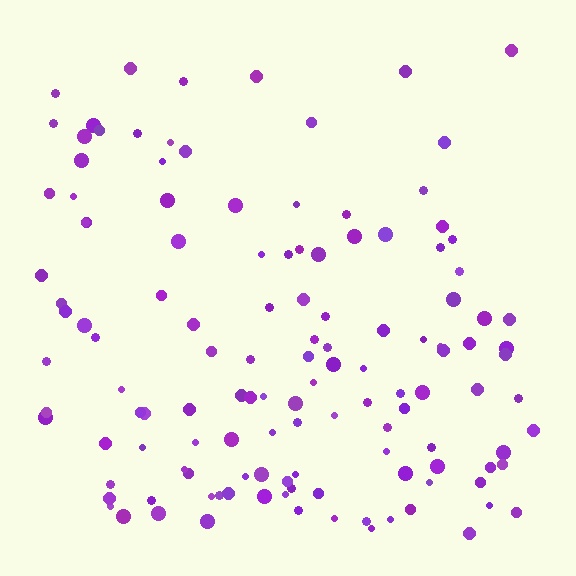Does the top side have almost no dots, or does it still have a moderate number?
Still a moderate number, just noticeably fewer than the bottom.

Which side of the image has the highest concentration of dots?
The bottom.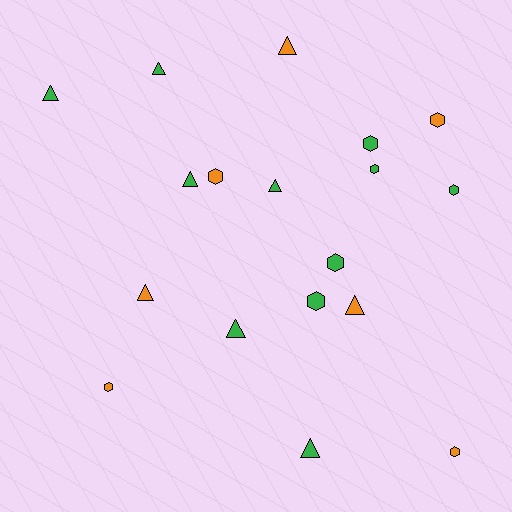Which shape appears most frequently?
Hexagon, with 9 objects.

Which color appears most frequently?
Green, with 11 objects.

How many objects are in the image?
There are 18 objects.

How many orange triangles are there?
There are 3 orange triangles.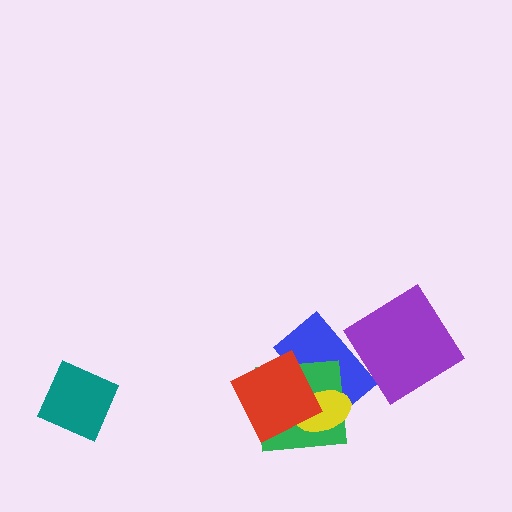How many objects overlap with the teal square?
0 objects overlap with the teal square.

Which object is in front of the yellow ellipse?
The red diamond is in front of the yellow ellipse.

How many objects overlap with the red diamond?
3 objects overlap with the red diamond.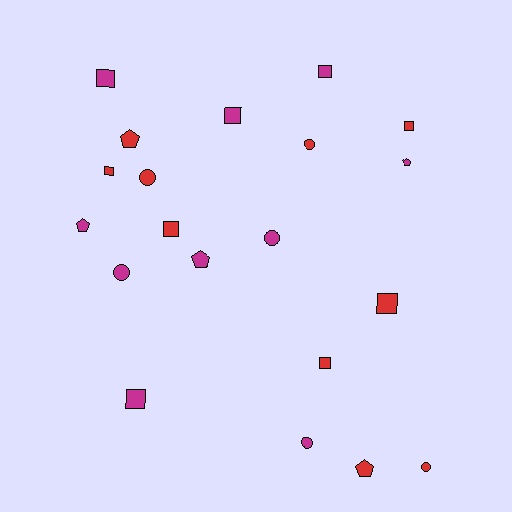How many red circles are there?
There are 3 red circles.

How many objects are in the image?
There are 20 objects.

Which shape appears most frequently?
Square, with 9 objects.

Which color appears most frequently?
Red, with 10 objects.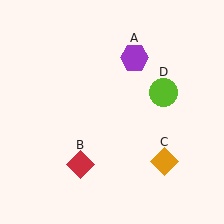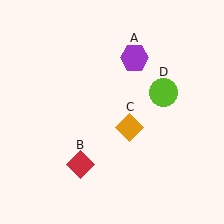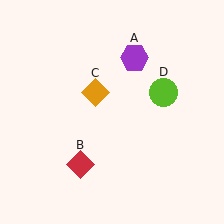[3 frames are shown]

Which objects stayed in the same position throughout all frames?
Purple hexagon (object A) and red diamond (object B) and lime circle (object D) remained stationary.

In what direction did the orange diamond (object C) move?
The orange diamond (object C) moved up and to the left.